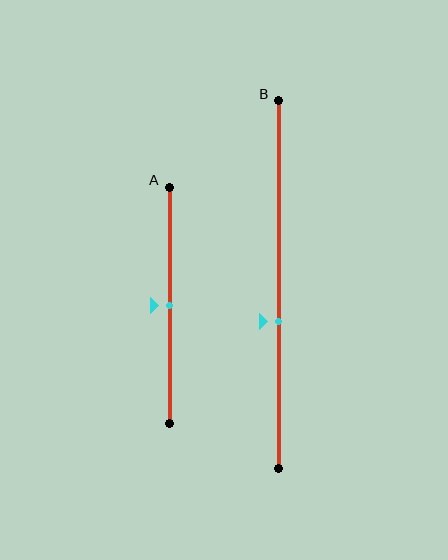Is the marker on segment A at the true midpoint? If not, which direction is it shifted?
Yes, the marker on segment A is at the true midpoint.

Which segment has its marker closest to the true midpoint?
Segment A has its marker closest to the true midpoint.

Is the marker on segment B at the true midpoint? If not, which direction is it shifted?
No, the marker on segment B is shifted downward by about 10% of the segment length.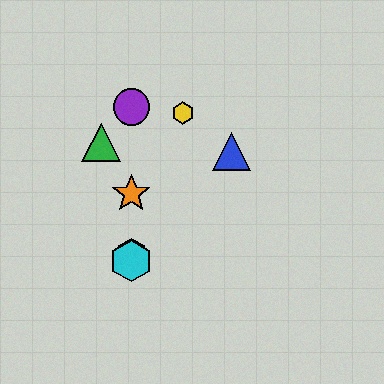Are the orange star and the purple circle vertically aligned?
Yes, both are at x≈131.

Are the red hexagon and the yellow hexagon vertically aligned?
No, the red hexagon is at x≈131 and the yellow hexagon is at x≈183.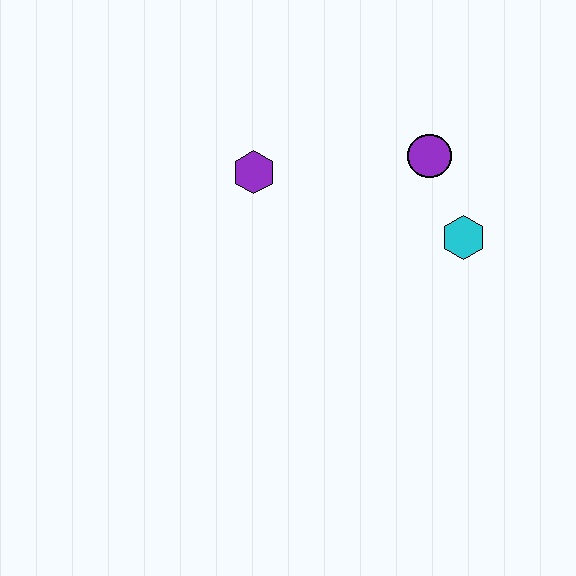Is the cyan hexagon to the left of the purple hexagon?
No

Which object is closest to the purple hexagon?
The purple circle is closest to the purple hexagon.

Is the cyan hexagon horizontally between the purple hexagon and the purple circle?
No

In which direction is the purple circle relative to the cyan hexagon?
The purple circle is above the cyan hexagon.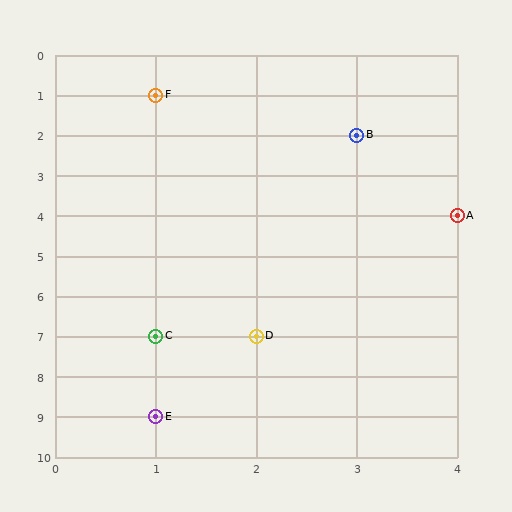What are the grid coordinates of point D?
Point D is at grid coordinates (2, 7).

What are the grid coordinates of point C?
Point C is at grid coordinates (1, 7).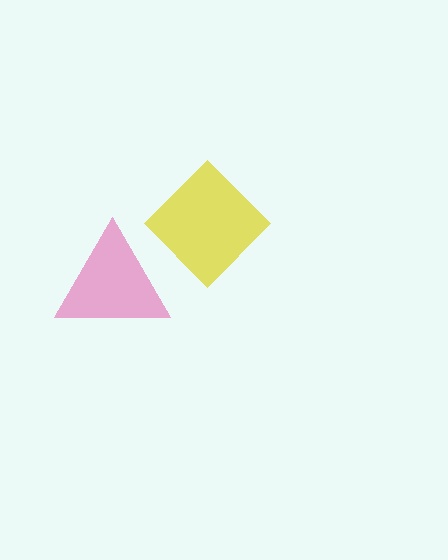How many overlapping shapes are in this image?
There are 2 overlapping shapes in the image.